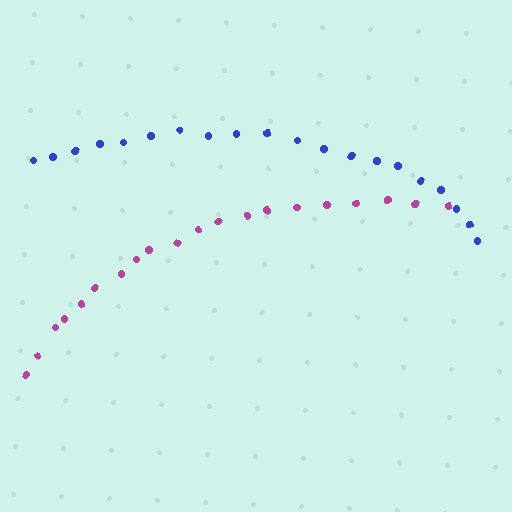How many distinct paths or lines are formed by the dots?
There are 2 distinct paths.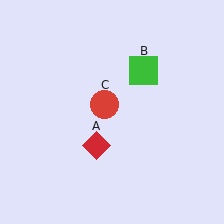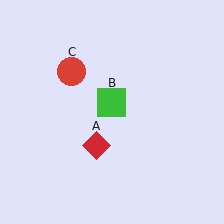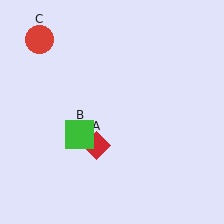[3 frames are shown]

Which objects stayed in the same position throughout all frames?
Red diamond (object A) remained stationary.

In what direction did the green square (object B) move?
The green square (object B) moved down and to the left.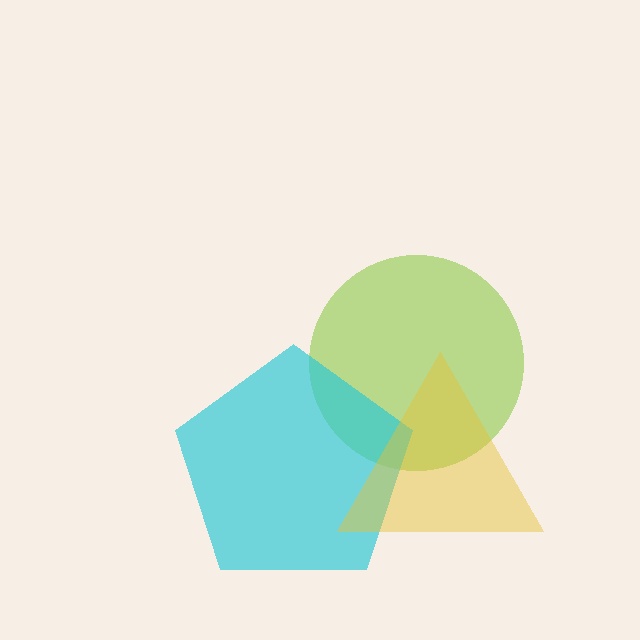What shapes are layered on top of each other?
The layered shapes are: a lime circle, a cyan pentagon, a yellow triangle.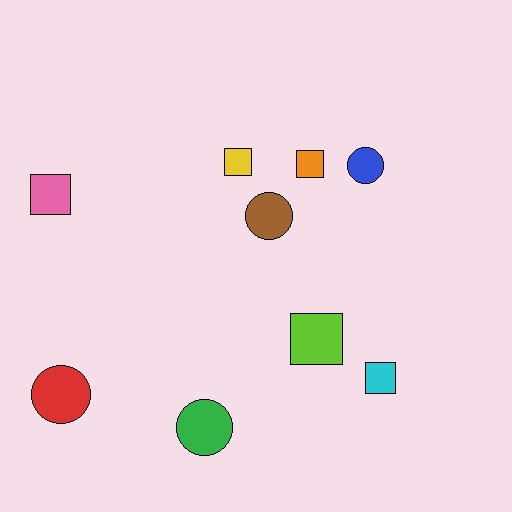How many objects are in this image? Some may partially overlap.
There are 9 objects.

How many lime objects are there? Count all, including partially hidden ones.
There is 1 lime object.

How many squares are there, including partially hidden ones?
There are 5 squares.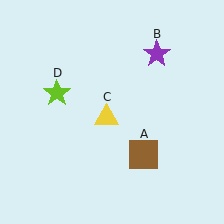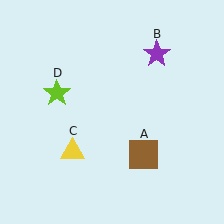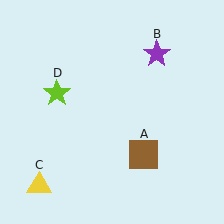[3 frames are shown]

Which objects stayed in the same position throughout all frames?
Brown square (object A) and purple star (object B) and lime star (object D) remained stationary.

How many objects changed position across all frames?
1 object changed position: yellow triangle (object C).